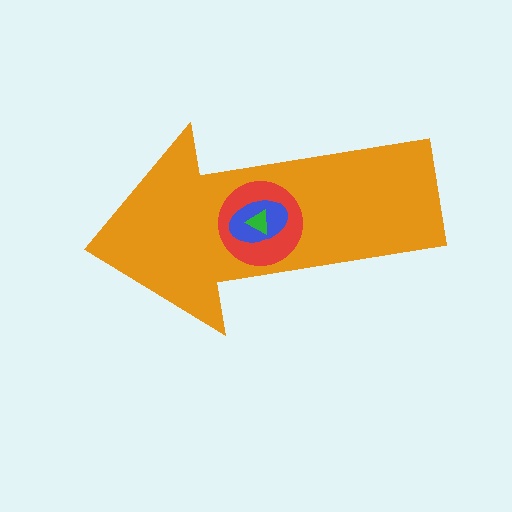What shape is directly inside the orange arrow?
The red circle.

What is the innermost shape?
The green triangle.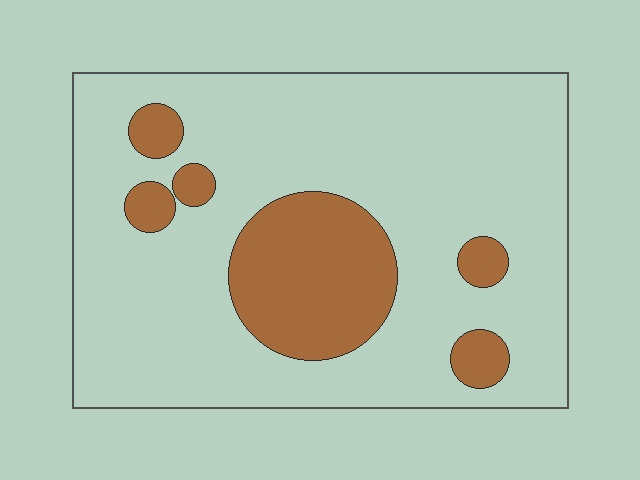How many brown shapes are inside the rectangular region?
6.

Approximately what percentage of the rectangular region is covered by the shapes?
Approximately 20%.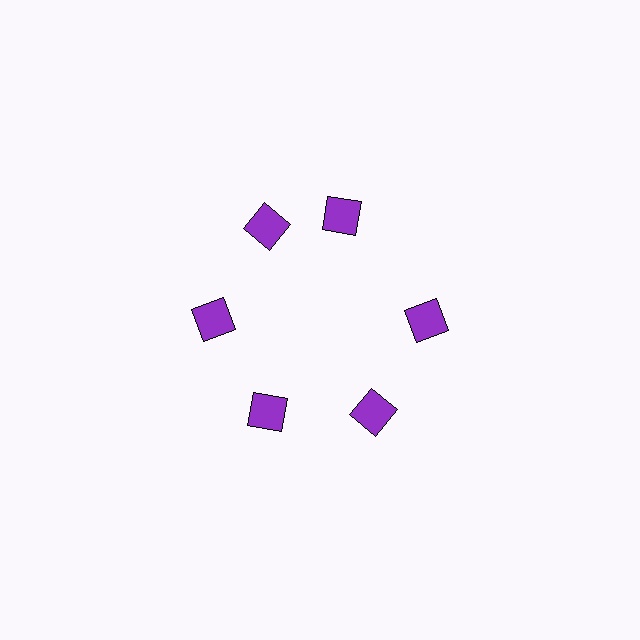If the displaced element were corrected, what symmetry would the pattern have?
It would have 6-fold rotational symmetry — the pattern would map onto itself every 60 degrees.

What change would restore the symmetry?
The symmetry would be restored by rotating it back into even spacing with its neighbors so that all 6 squares sit at equal angles and equal distance from the center.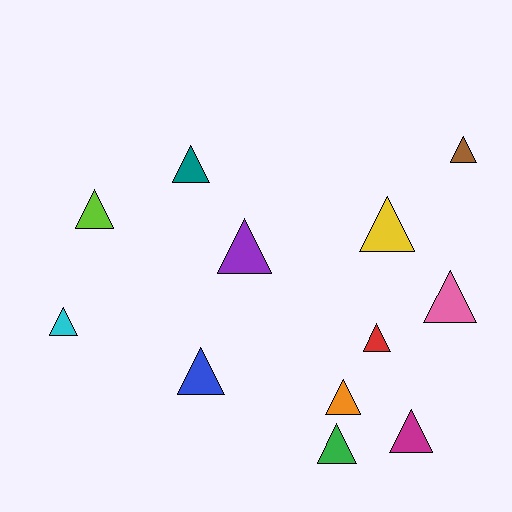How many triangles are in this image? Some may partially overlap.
There are 12 triangles.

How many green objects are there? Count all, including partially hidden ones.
There is 1 green object.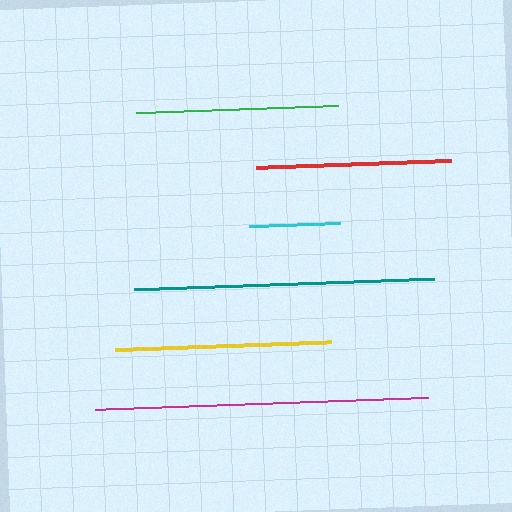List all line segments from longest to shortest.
From longest to shortest: magenta, teal, yellow, green, red, cyan.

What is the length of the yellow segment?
The yellow segment is approximately 216 pixels long.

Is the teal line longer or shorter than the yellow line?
The teal line is longer than the yellow line.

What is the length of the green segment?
The green segment is approximately 202 pixels long.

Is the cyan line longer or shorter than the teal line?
The teal line is longer than the cyan line.